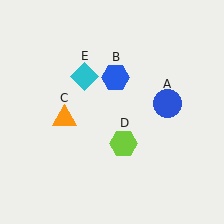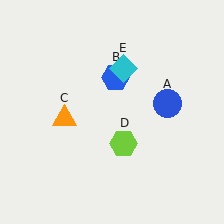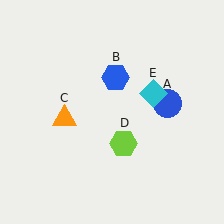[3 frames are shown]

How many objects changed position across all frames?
1 object changed position: cyan diamond (object E).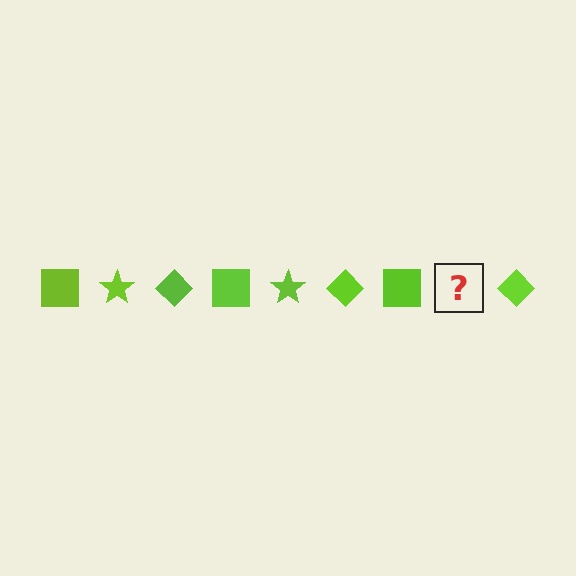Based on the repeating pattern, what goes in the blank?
The blank should be a lime star.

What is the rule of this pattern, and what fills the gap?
The rule is that the pattern cycles through square, star, diamond shapes in lime. The gap should be filled with a lime star.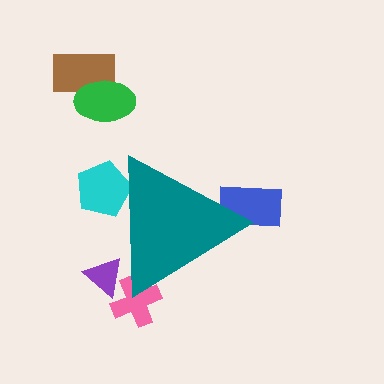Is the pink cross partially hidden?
Yes, the pink cross is partially hidden behind the teal triangle.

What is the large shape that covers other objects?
A teal triangle.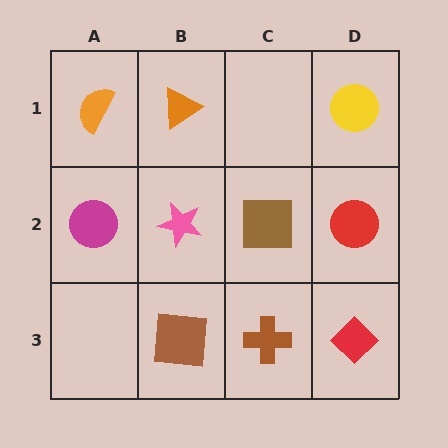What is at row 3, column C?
A brown cross.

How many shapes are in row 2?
4 shapes.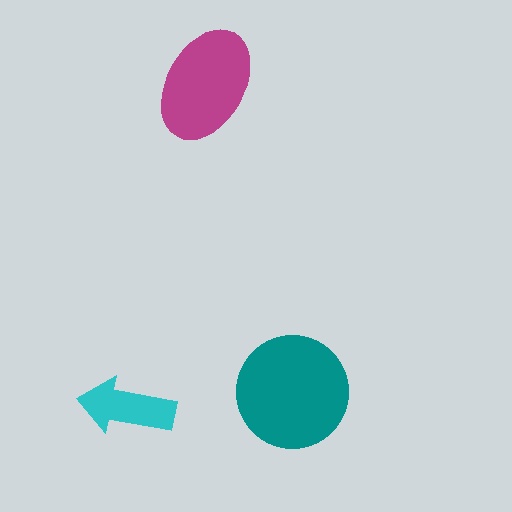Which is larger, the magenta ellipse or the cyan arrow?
The magenta ellipse.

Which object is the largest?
The teal circle.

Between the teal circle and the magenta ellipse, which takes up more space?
The teal circle.